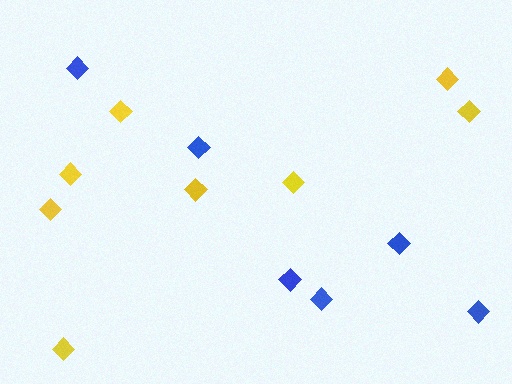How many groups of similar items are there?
There are 2 groups: one group of yellow diamonds (8) and one group of blue diamonds (6).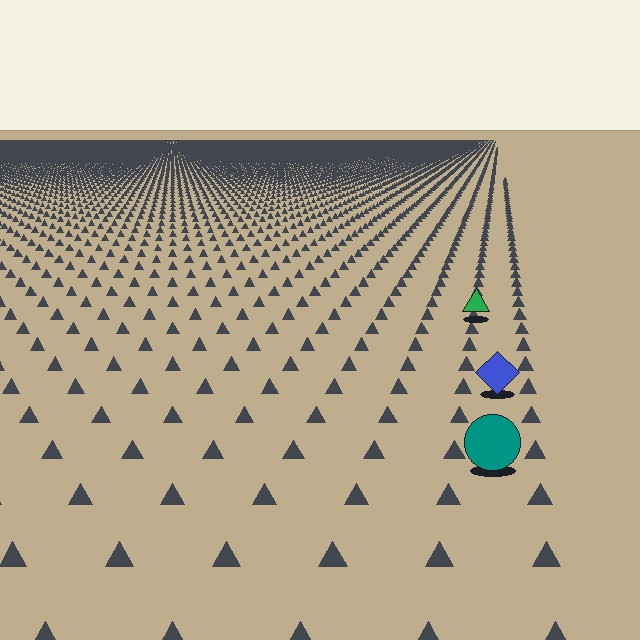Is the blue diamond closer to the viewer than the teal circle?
No. The teal circle is closer — you can tell from the texture gradient: the ground texture is coarser near it.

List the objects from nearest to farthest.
From nearest to farthest: the teal circle, the blue diamond, the green triangle.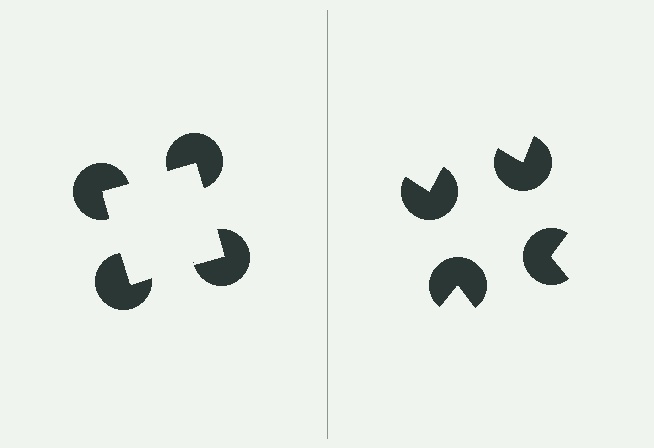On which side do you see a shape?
An illusory square appears on the left side. On the right side the wedge cuts are rotated, so no coherent shape forms.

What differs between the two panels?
The pac-man discs are positioned identically on both sides; only the wedge orientations differ. On the left they align to a square; on the right they are misaligned.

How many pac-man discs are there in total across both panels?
8 — 4 on each side.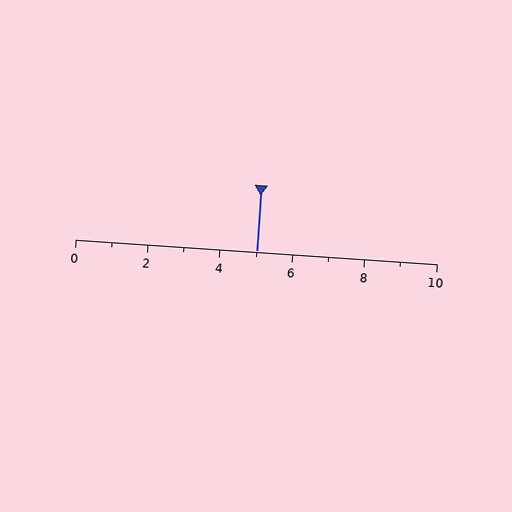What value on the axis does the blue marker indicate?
The marker indicates approximately 5.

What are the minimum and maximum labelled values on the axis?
The axis runs from 0 to 10.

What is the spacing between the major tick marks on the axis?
The major ticks are spaced 2 apart.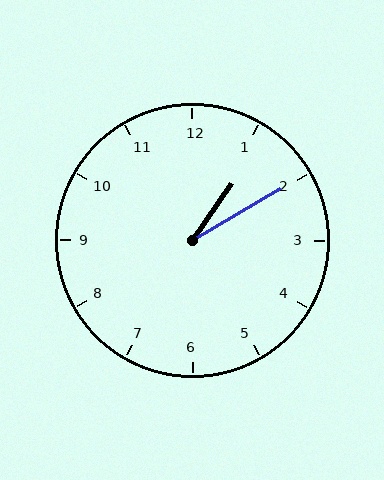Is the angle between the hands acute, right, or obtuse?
It is acute.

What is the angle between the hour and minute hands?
Approximately 25 degrees.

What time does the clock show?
1:10.